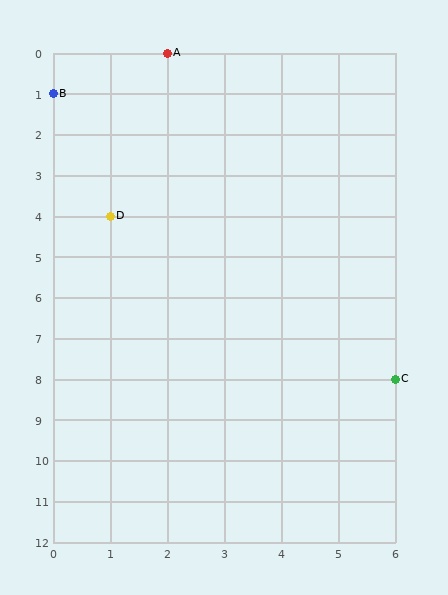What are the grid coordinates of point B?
Point B is at grid coordinates (0, 1).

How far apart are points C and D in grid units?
Points C and D are 5 columns and 4 rows apart (about 6.4 grid units diagonally).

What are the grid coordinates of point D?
Point D is at grid coordinates (1, 4).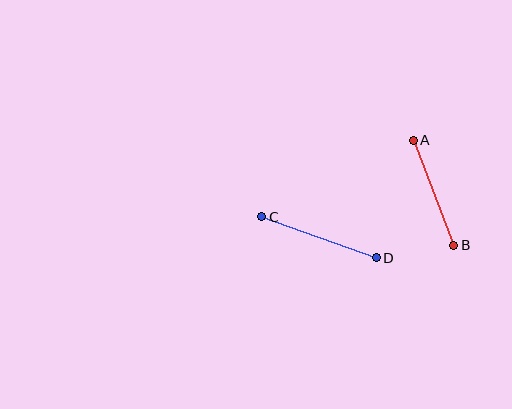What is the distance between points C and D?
The distance is approximately 122 pixels.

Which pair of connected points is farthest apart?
Points C and D are farthest apart.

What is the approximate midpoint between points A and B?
The midpoint is at approximately (433, 193) pixels.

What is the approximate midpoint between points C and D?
The midpoint is at approximately (319, 237) pixels.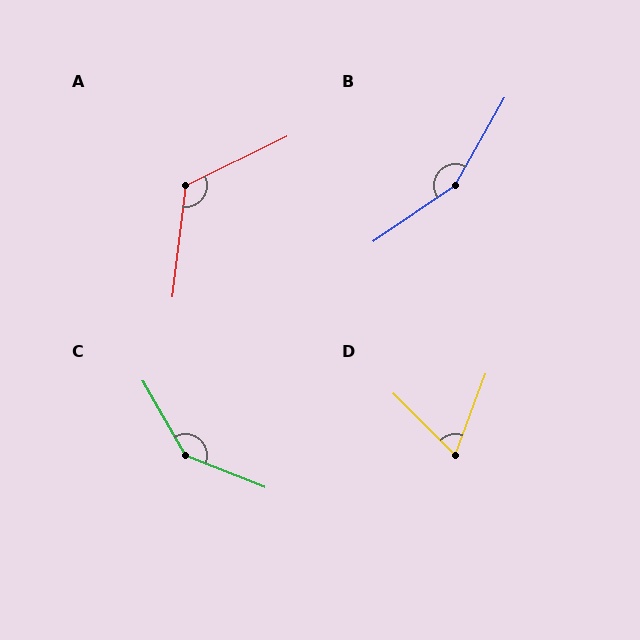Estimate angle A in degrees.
Approximately 123 degrees.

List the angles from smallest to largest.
D (66°), A (123°), C (142°), B (154°).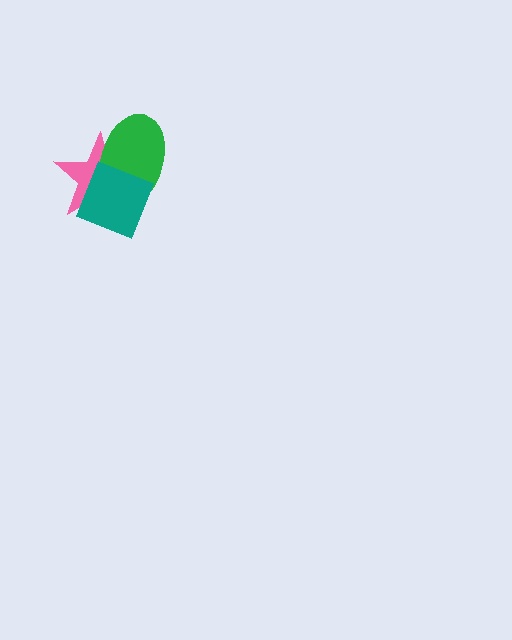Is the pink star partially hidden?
Yes, it is partially covered by another shape.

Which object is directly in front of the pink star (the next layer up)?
The green ellipse is directly in front of the pink star.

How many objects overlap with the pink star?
2 objects overlap with the pink star.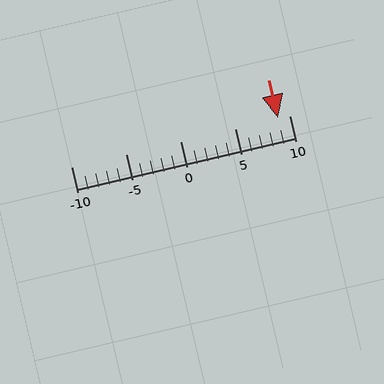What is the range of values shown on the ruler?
The ruler shows values from -10 to 10.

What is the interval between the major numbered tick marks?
The major tick marks are spaced 5 units apart.